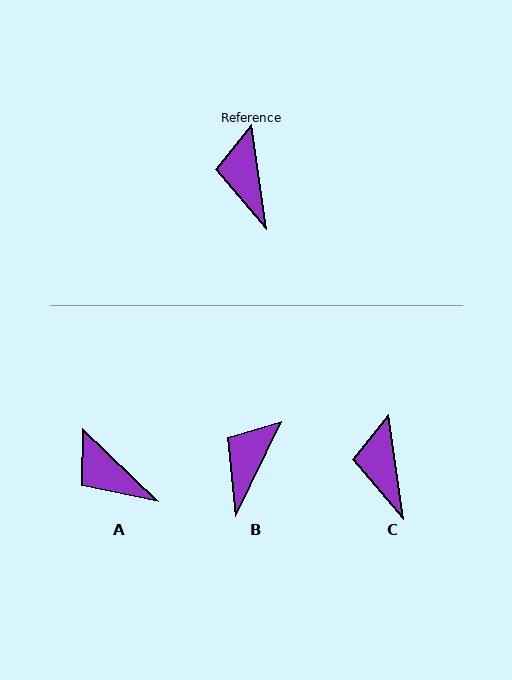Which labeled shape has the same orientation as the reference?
C.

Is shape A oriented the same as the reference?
No, it is off by about 38 degrees.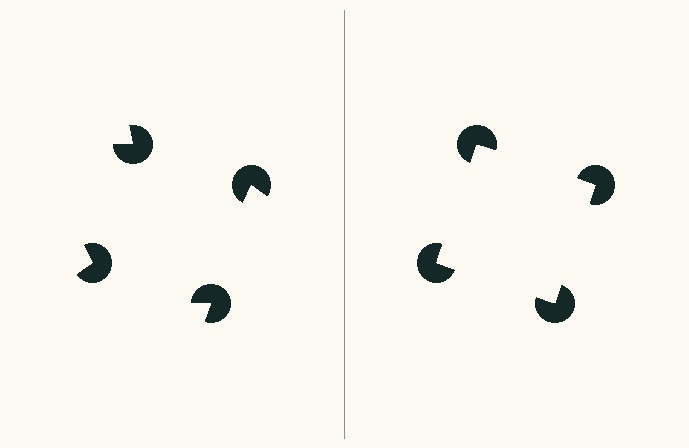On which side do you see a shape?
An illusory square appears on the right side. On the left side the wedge cuts are rotated, so no coherent shape forms.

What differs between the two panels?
The pac-man discs are positioned identically on both sides; only the wedge orientations differ. On the right they align to a square; on the left they are misaligned.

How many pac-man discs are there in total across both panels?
8 — 4 on each side.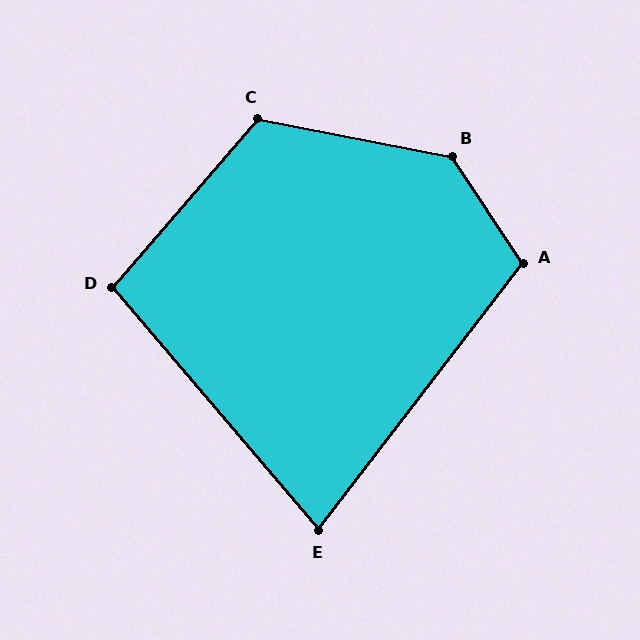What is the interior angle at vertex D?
Approximately 99 degrees (obtuse).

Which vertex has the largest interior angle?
B, at approximately 134 degrees.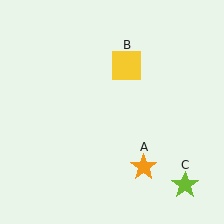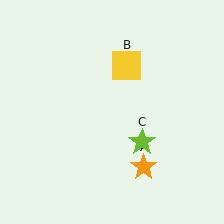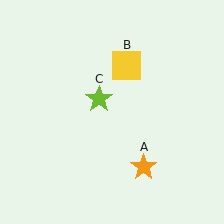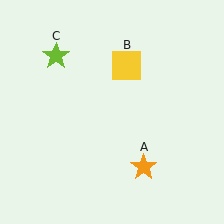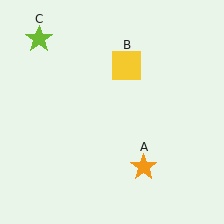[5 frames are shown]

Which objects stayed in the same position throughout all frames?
Orange star (object A) and yellow square (object B) remained stationary.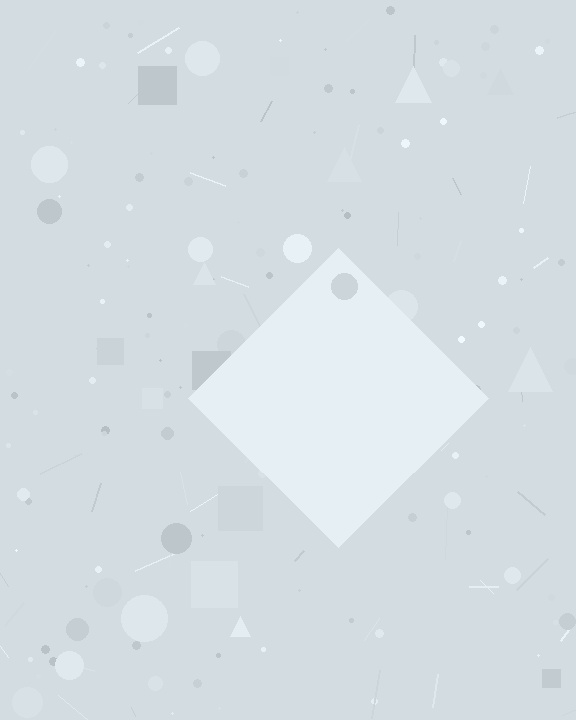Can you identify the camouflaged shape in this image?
The camouflaged shape is a diamond.